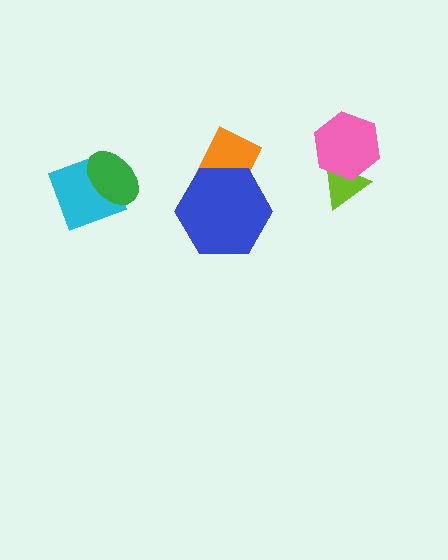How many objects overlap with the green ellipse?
1 object overlaps with the green ellipse.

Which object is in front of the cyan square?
The green ellipse is in front of the cyan square.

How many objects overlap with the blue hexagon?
1 object overlaps with the blue hexagon.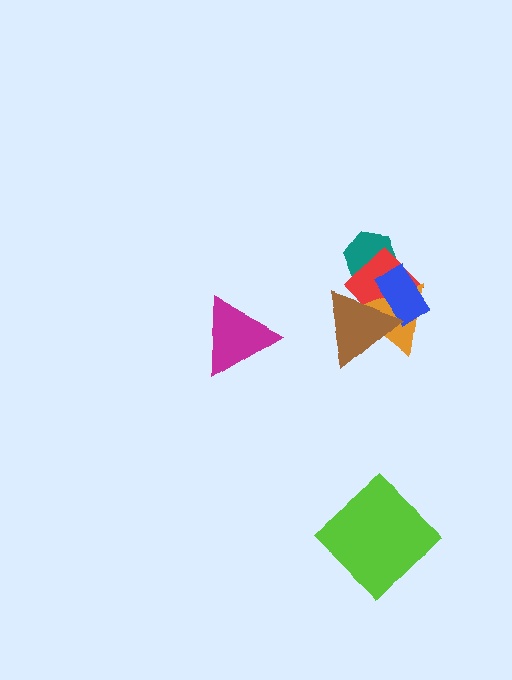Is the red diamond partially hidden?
Yes, it is partially covered by another shape.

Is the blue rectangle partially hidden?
Yes, it is partially covered by another shape.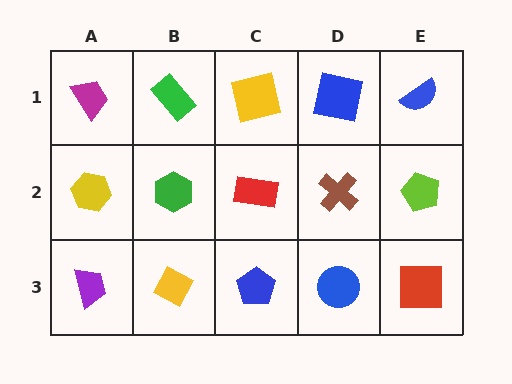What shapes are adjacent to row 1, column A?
A yellow hexagon (row 2, column A), a green rectangle (row 1, column B).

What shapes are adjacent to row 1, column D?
A brown cross (row 2, column D), a yellow square (row 1, column C), a blue semicircle (row 1, column E).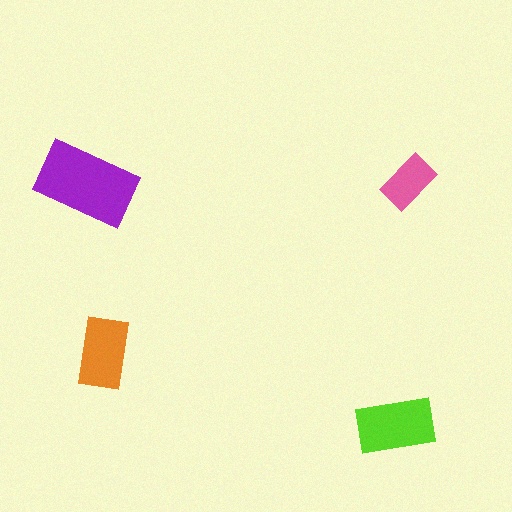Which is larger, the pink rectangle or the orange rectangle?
The orange one.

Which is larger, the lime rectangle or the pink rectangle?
The lime one.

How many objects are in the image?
There are 4 objects in the image.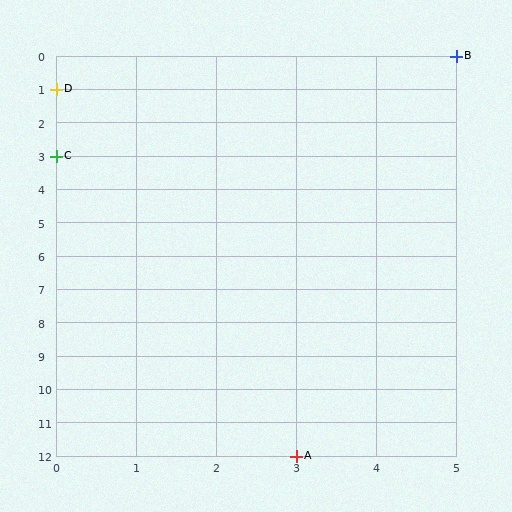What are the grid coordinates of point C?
Point C is at grid coordinates (0, 3).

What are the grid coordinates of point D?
Point D is at grid coordinates (0, 1).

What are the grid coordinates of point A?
Point A is at grid coordinates (3, 12).